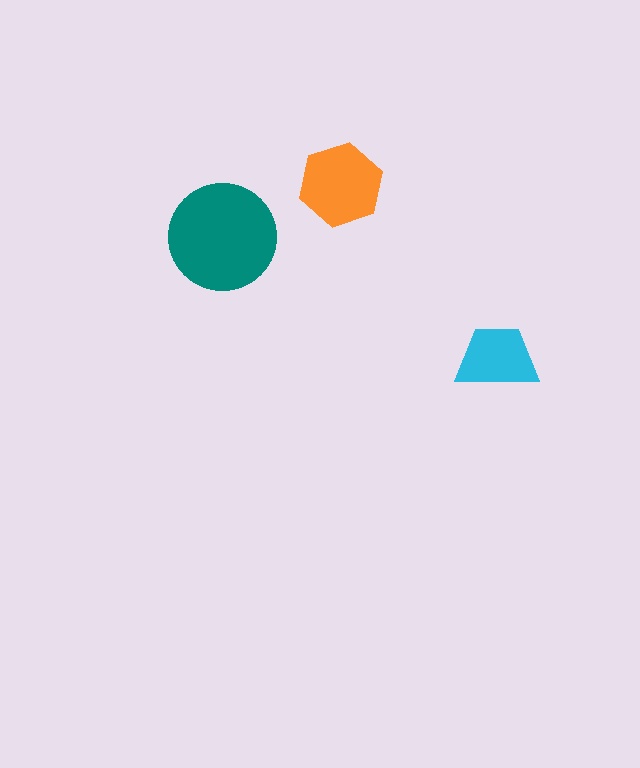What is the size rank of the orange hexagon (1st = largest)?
2nd.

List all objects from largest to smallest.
The teal circle, the orange hexagon, the cyan trapezoid.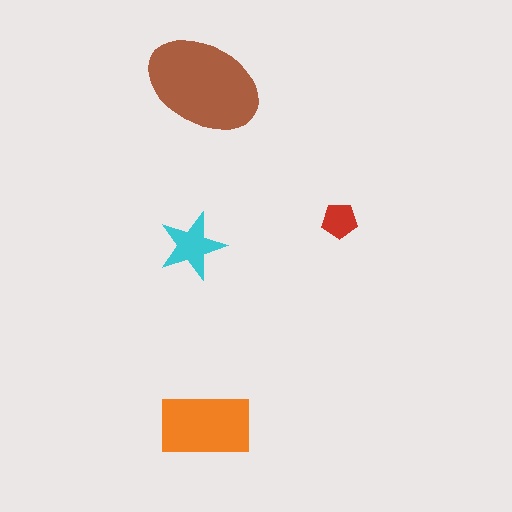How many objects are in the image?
There are 4 objects in the image.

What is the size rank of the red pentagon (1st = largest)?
4th.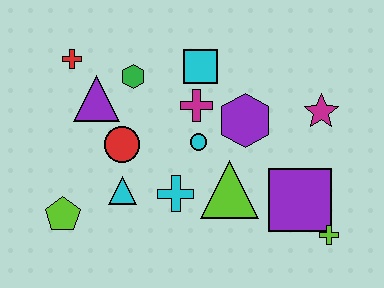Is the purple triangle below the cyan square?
Yes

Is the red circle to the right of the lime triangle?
No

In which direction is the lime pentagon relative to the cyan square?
The lime pentagon is below the cyan square.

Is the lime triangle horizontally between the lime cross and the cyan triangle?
Yes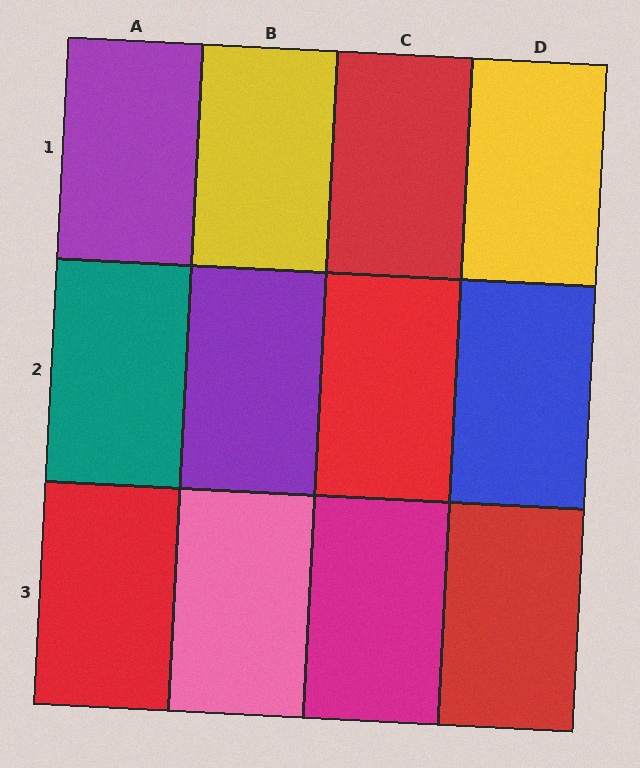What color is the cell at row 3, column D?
Red.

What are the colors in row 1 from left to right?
Purple, yellow, red, yellow.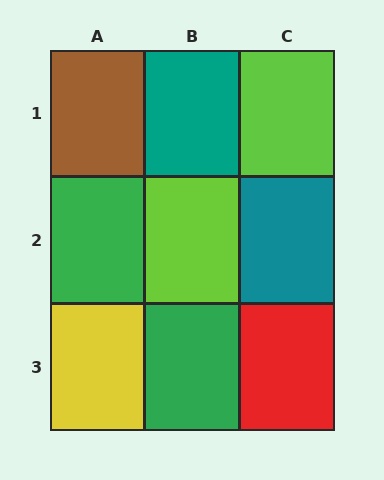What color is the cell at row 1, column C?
Lime.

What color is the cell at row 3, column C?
Red.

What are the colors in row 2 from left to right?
Green, lime, teal.